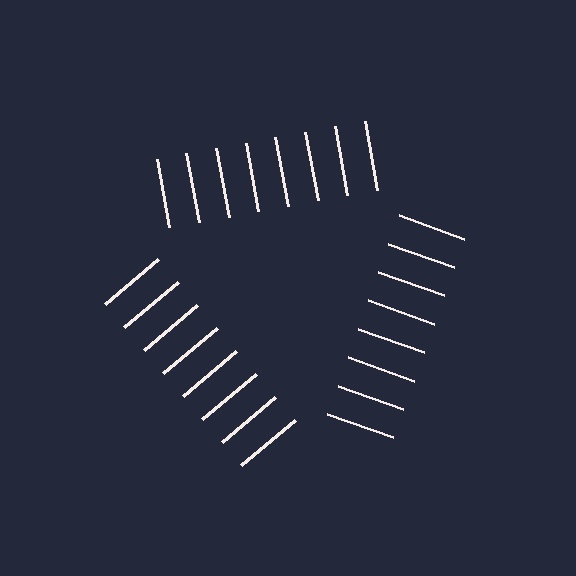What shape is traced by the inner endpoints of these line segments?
An illusory triangle — the line segments terminate on its edges but no continuous stroke is drawn.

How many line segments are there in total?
24 — 8 along each of the 3 edges.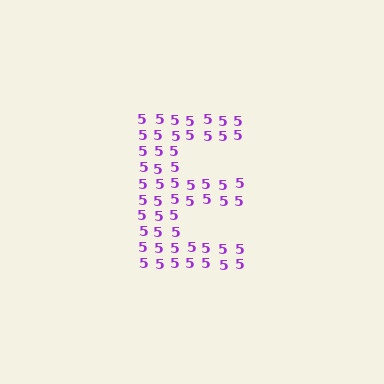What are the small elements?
The small elements are digit 5's.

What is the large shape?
The large shape is the letter E.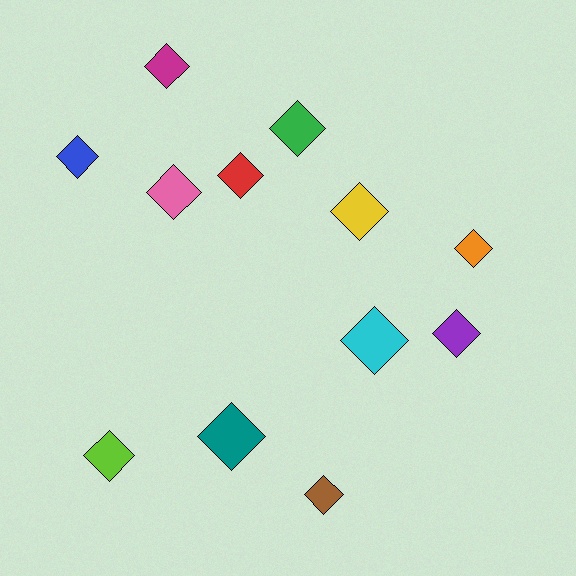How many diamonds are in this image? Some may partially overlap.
There are 12 diamonds.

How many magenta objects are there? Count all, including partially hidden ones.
There is 1 magenta object.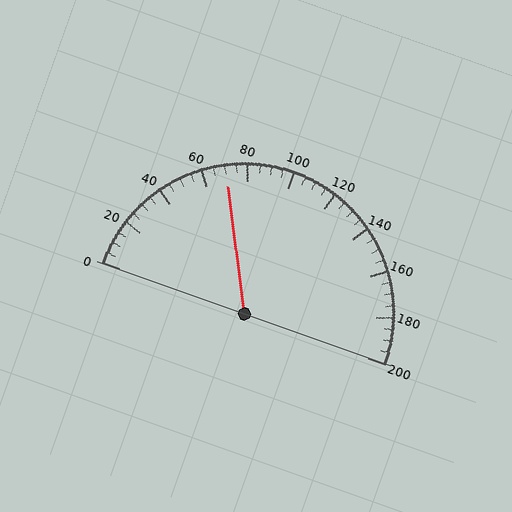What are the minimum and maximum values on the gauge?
The gauge ranges from 0 to 200.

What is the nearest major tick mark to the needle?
The nearest major tick mark is 80.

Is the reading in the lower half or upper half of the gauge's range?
The reading is in the lower half of the range (0 to 200).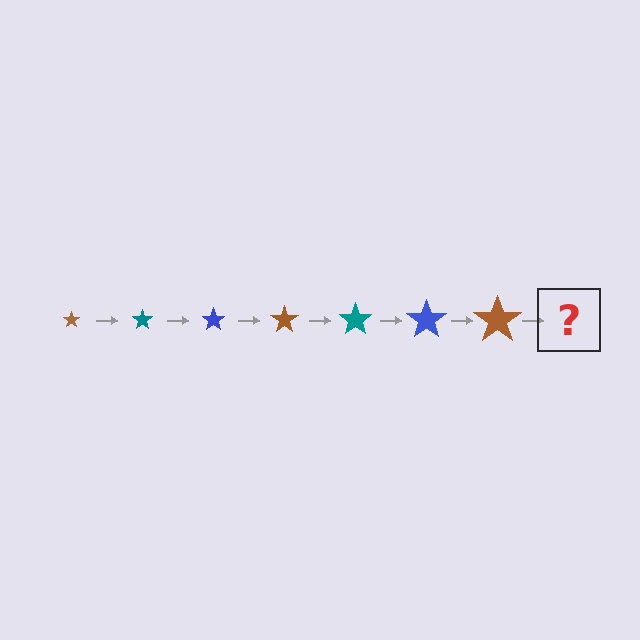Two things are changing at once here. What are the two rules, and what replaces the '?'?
The two rules are that the star grows larger each step and the color cycles through brown, teal, and blue. The '?' should be a teal star, larger than the previous one.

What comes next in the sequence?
The next element should be a teal star, larger than the previous one.